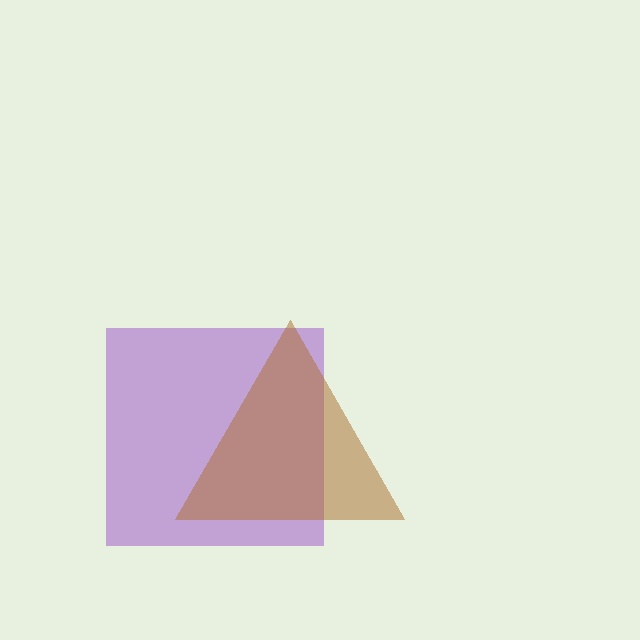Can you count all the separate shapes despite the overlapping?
Yes, there are 2 separate shapes.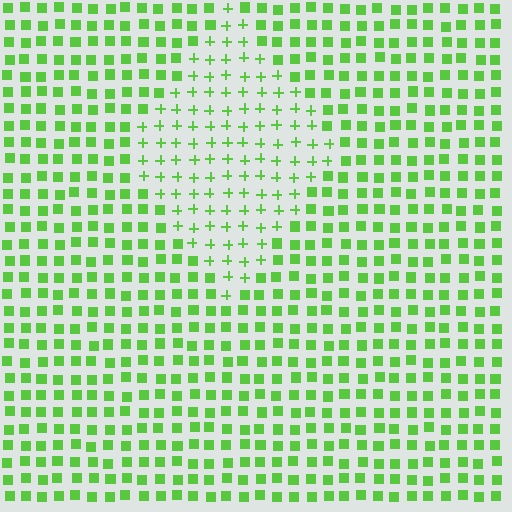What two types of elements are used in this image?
The image uses plus signs inside the diamond region and squares outside it.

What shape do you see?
I see a diamond.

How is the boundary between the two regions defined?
The boundary is defined by a change in element shape: plus signs inside vs. squares outside. All elements share the same color and spacing.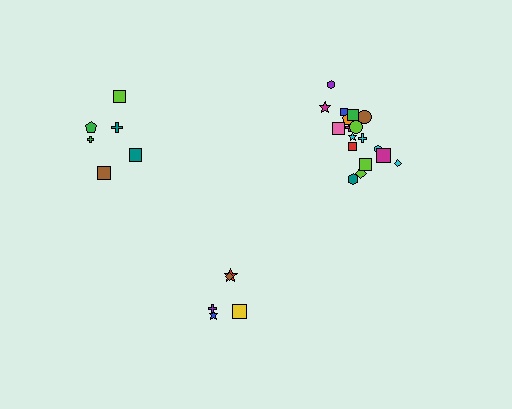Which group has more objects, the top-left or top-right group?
The top-right group.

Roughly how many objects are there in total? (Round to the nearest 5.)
Roughly 30 objects in total.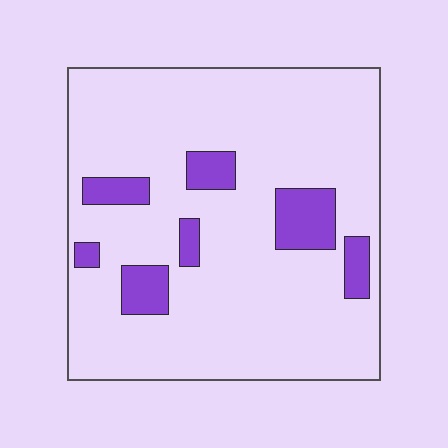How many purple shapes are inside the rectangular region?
7.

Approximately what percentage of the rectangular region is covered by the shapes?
Approximately 15%.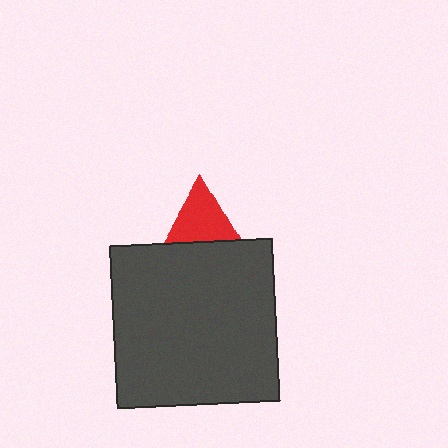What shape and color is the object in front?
The object in front is a dark gray square.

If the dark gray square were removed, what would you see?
You would see the complete red triangle.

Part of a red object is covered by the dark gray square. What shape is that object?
It is a triangle.